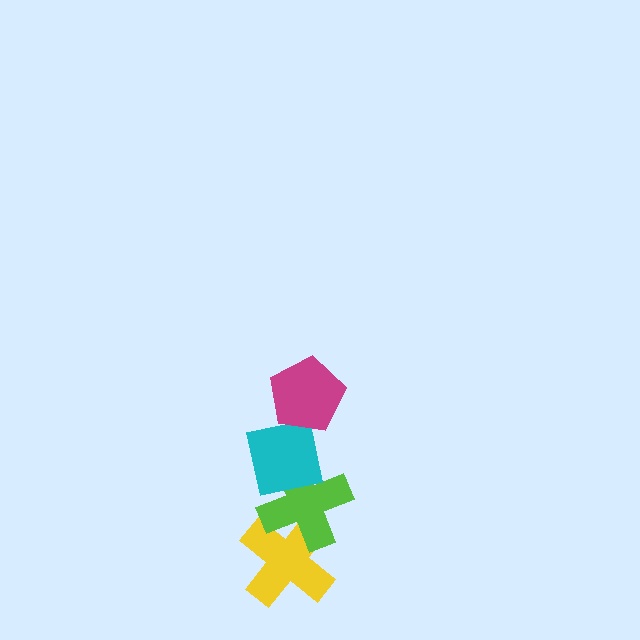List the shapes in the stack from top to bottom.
From top to bottom: the magenta pentagon, the cyan square, the lime cross, the yellow cross.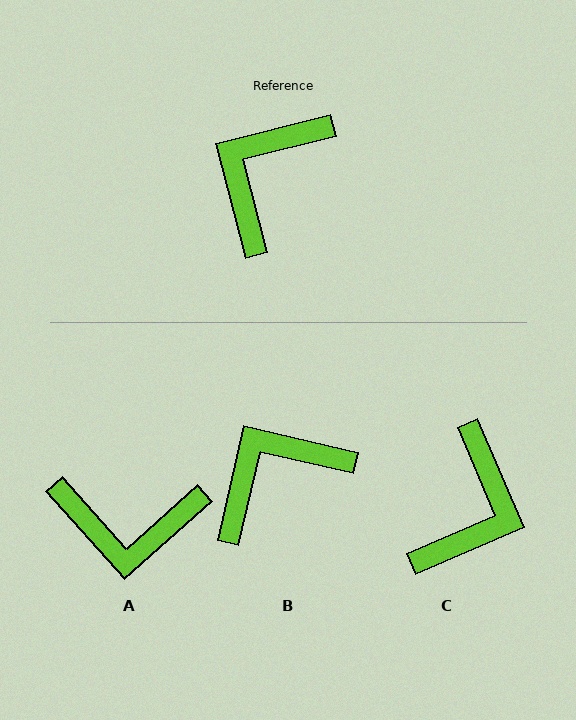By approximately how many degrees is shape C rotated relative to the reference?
Approximately 171 degrees clockwise.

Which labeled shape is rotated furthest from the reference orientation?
C, about 171 degrees away.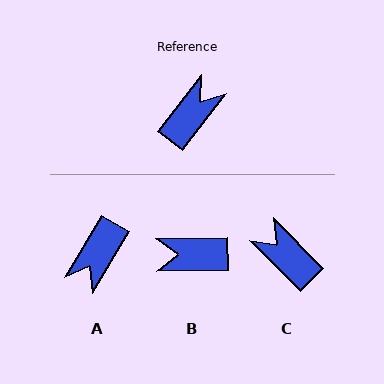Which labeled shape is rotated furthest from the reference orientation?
A, about 173 degrees away.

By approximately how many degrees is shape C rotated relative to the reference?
Approximately 82 degrees counter-clockwise.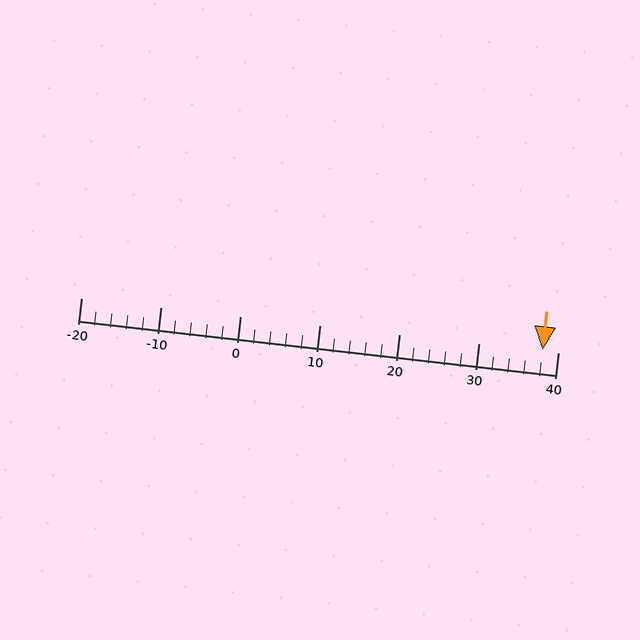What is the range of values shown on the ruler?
The ruler shows values from -20 to 40.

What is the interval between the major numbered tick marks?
The major tick marks are spaced 10 units apart.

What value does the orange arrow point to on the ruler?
The orange arrow points to approximately 38.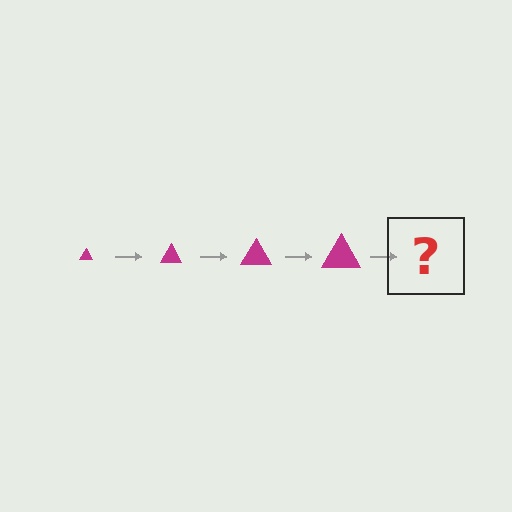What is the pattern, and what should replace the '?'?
The pattern is that the triangle gets progressively larger each step. The '?' should be a magenta triangle, larger than the previous one.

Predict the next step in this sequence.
The next step is a magenta triangle, larger than the previous one.